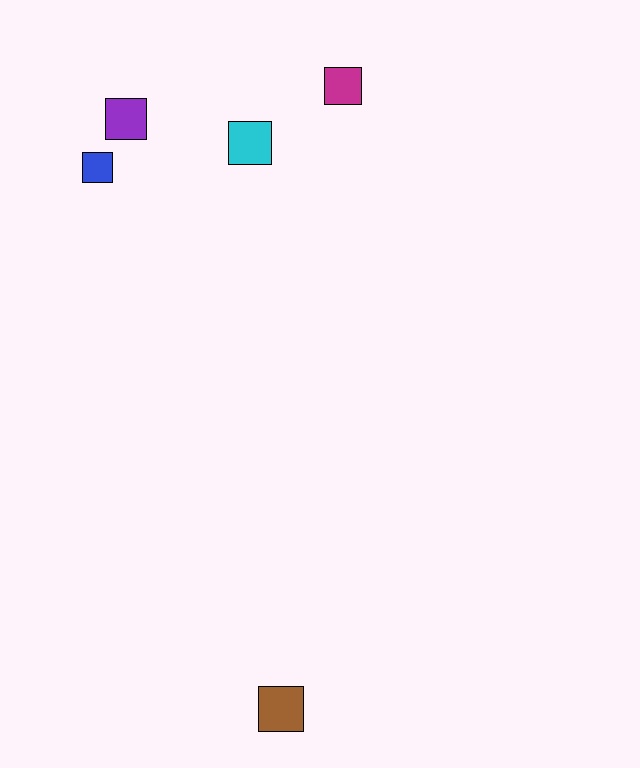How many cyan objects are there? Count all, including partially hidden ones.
There is 1 cyan object.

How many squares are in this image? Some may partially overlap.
There are 5 squares.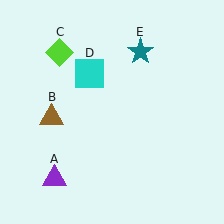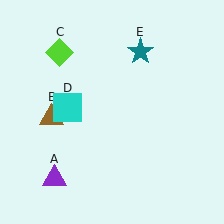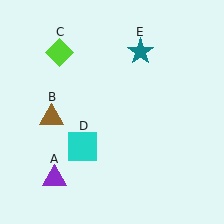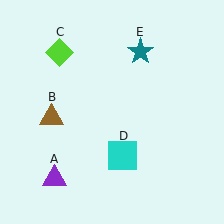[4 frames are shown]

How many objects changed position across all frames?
1 object changed position: cyan square (object D).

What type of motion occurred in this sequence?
The cyan square (object D) rotated counterclockwise around the center of the scene.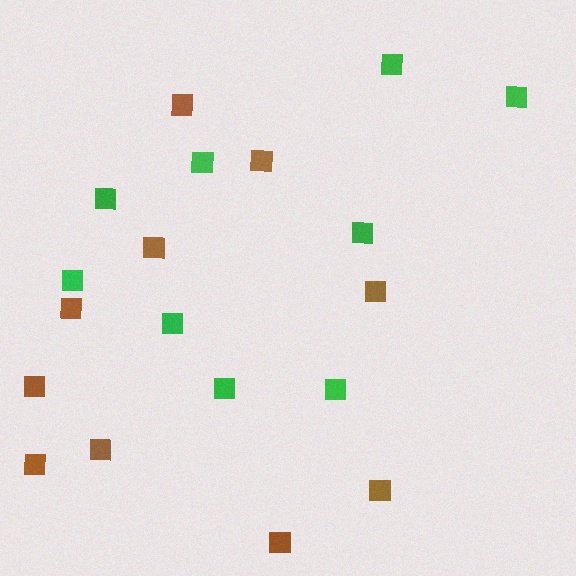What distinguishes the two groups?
There are 2 groups: one group of green squares (9) and one group of brown squares (10).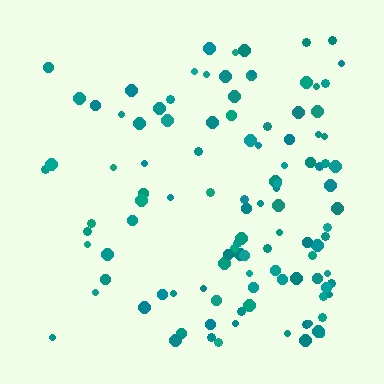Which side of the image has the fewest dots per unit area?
The left.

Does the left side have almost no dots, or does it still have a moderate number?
Still a moderate number, just noticeably fewer than the right.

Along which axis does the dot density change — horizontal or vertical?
Horizontal.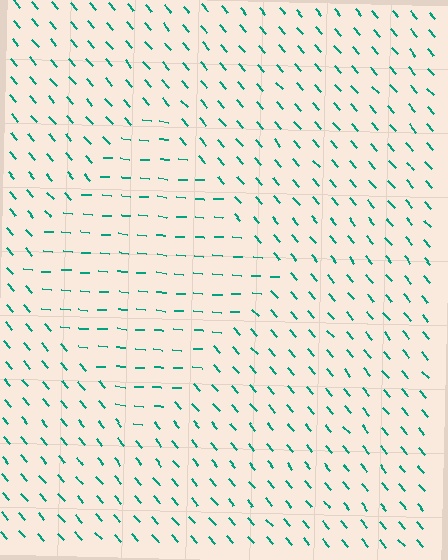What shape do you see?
I see a diamond.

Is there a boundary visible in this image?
Yes, there is a texture boundary formed by a change in line orientation.